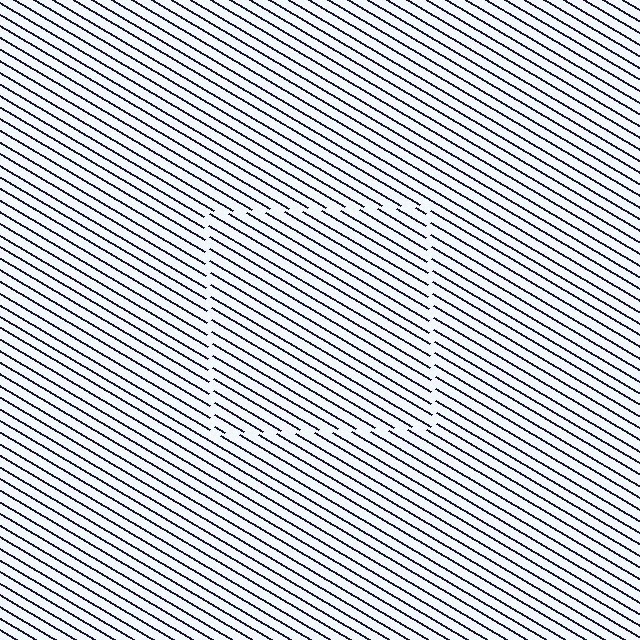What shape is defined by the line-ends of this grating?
An illusory square. The interior of the shape contains the same grating, shifted by half a period — the contour is defined by the phase discontinuity where line-ends from the inner and outer gratings abut.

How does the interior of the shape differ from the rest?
The interior of the shape contains the same grating, shifted by half a period — the contour is defined by the phase discontinuity where line-ends from the inner and outer gratings abut.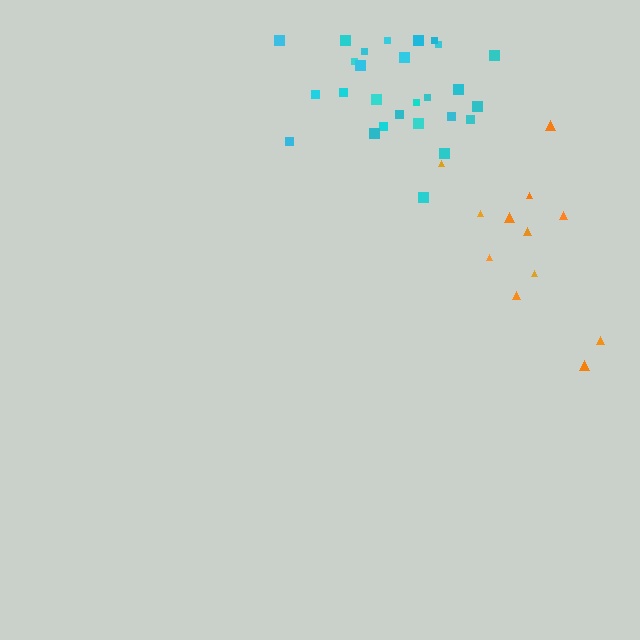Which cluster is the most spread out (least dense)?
Orange.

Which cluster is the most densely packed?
Cyan.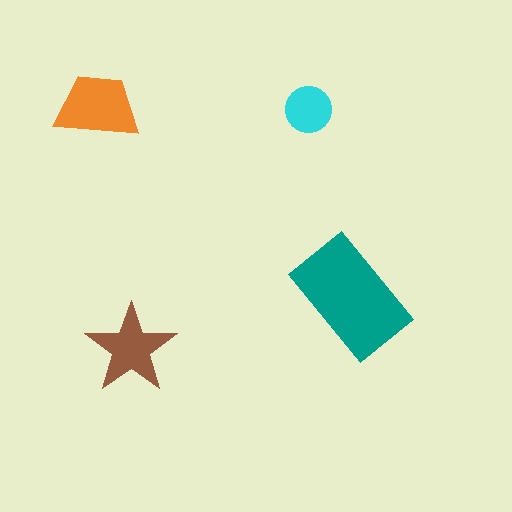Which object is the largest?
The teal rectangle.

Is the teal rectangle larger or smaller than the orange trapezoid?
Larger.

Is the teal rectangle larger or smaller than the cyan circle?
Larger.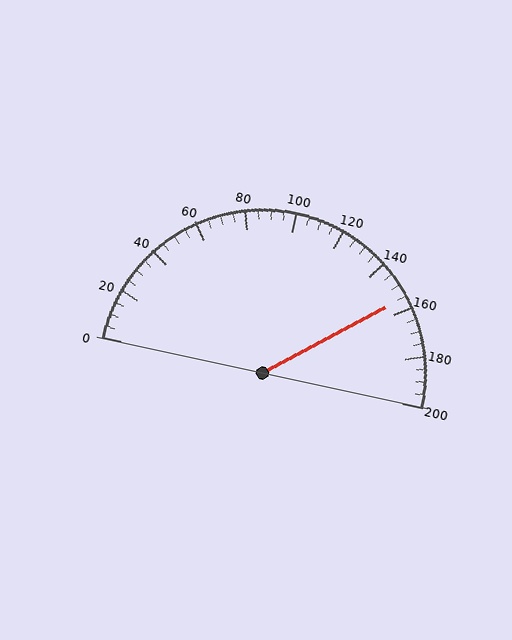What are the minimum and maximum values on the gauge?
The gauge ranges from 0 to 200.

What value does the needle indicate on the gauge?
The needle indicates approximately 155.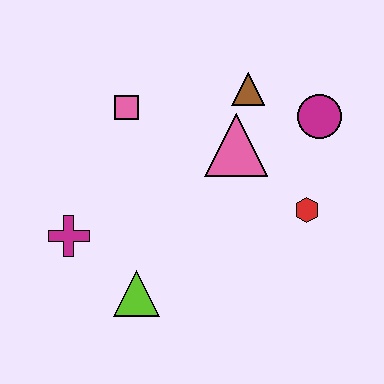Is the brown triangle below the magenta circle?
No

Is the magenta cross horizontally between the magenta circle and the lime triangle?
No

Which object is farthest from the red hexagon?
The magenta cross is farthest from the red hexagon.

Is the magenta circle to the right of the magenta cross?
Yes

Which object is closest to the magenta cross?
The lime triangle is closest to the magenta cross.